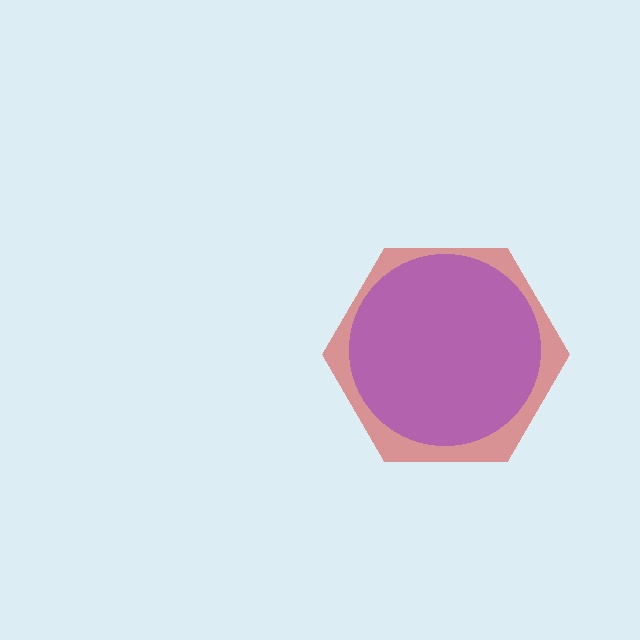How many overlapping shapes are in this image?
There are 2 overlapping shapes in the image.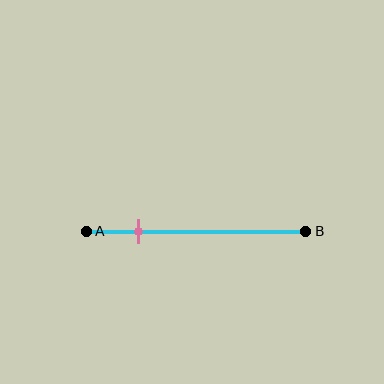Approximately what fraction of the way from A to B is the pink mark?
The pink mark is approximately 25% of the way from A to B.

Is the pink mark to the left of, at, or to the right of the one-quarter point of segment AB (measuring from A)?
The pink mark is approximately at the one-quarter point of segment AB.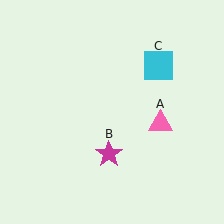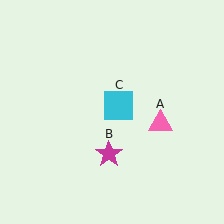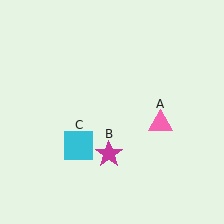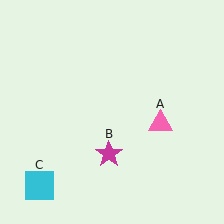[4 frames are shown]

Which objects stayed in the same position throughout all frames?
Pink triangle (object A) and magenta star (object B) remained stationary.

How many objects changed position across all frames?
1 object changed position: cyan square (object C).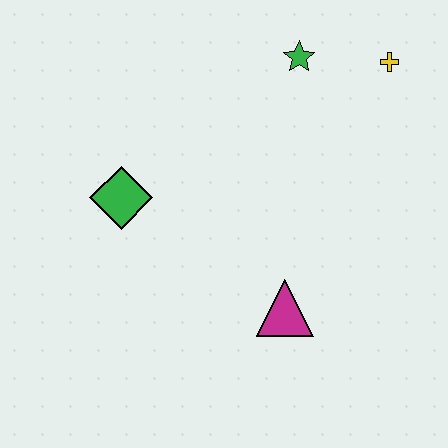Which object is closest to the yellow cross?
The green star is closest to the yellow cross.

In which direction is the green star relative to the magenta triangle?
The green star is above the magenta triangle.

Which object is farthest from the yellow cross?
The green diamond is farthest from the yellow cross.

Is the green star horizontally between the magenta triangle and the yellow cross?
Yes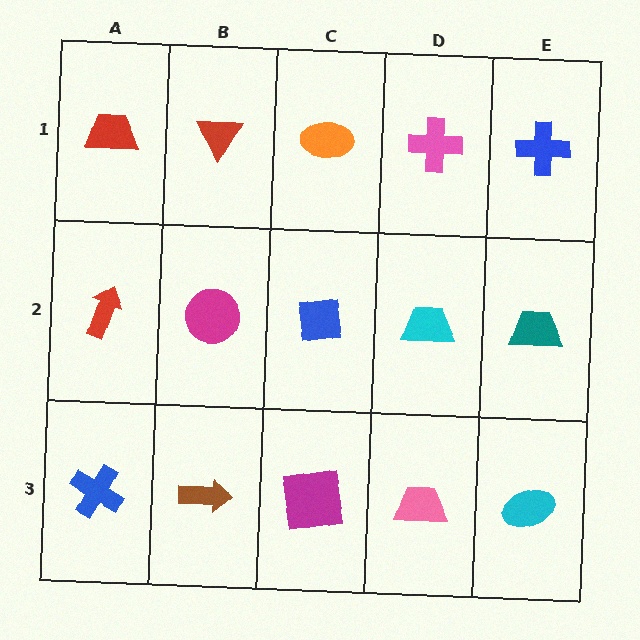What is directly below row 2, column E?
A cyan ellipse.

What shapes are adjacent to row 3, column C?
A blue square (row 2, column C), a brown arrow (row 3, column B), a pink trapezoid (row 3, column D).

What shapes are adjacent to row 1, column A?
A red arrow (row 2, column A), a red triangle (row 1, column B).